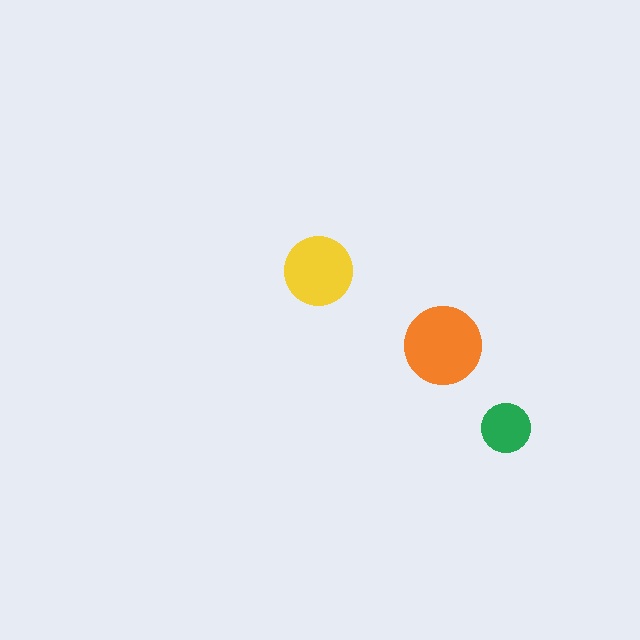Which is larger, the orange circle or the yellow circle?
The orange one.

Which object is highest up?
The yellow circle is topmost.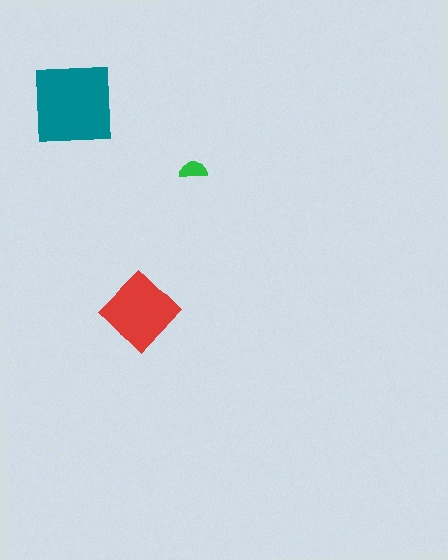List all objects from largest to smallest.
The teal square, the red diamond, the green semicircle.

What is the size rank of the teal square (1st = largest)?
1st.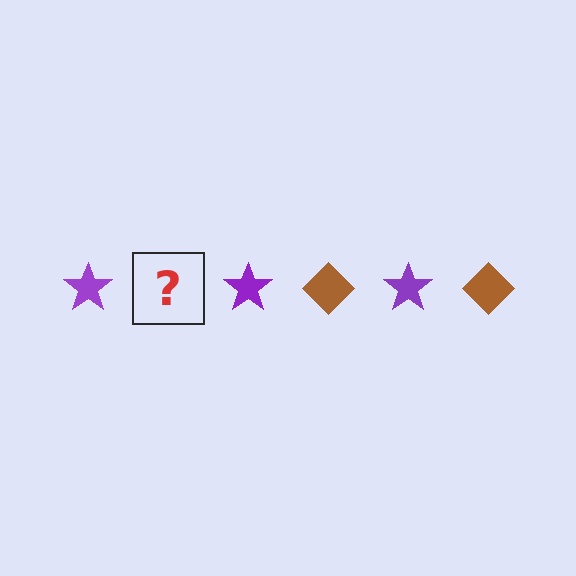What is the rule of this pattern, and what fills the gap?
The rule is that the pattern alternates between purple star and brown diamond. The gap should be filled with a brown diamond.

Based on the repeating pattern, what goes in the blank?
The blank should be a brown diamond.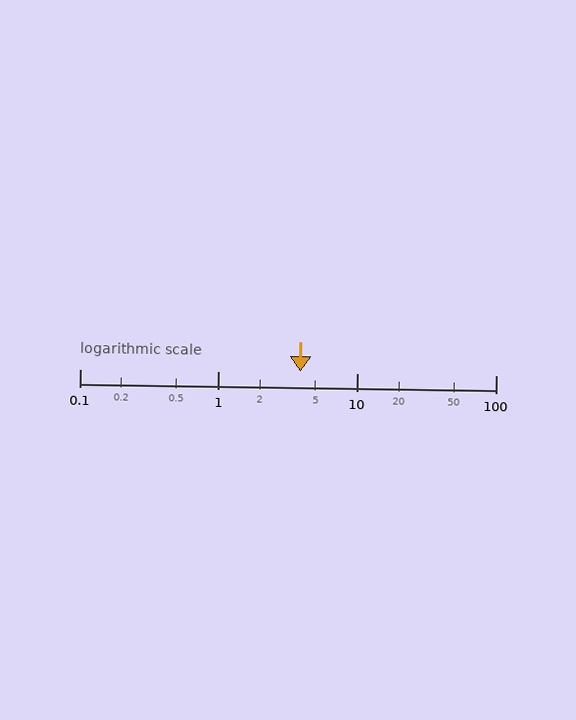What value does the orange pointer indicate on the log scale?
The pointer indicates approximately 3.9.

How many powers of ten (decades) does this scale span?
The scale spans 3 decades, from 0.1 to 100.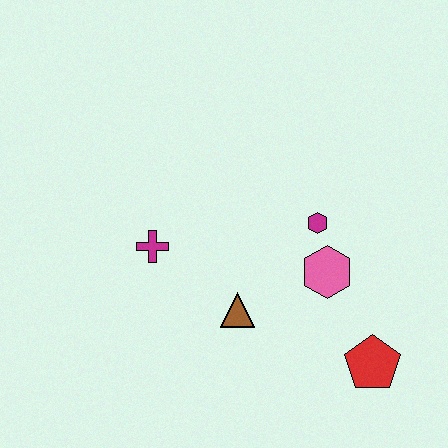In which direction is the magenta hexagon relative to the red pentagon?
The magenta hexagon is above the red pentagon.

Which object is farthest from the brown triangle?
The red pentagon is farthest from the brown triangle.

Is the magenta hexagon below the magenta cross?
No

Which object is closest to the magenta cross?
The brown triangle is closest to the magenta cross.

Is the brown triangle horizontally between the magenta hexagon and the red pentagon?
No